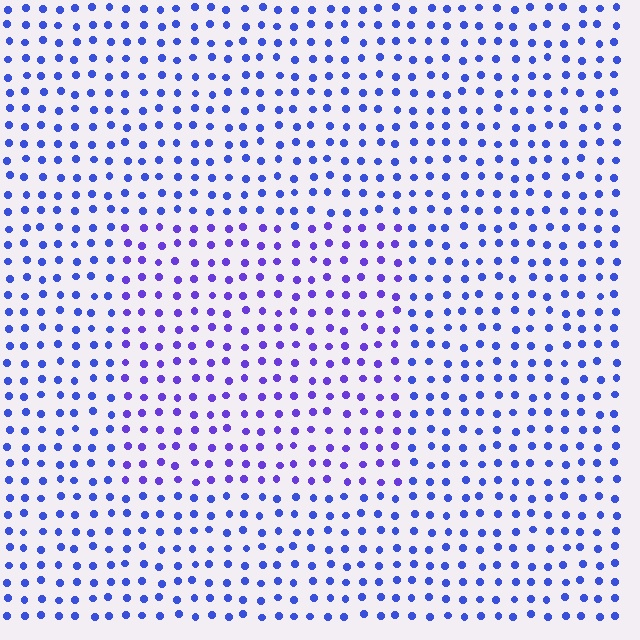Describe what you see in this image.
The image is filled with small blue elements in a uniform arrangement. A rectangle-shaped region is visible where the elements are tinted to a slightly different hue, forming a subtle color boundary.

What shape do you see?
I see a rectangle.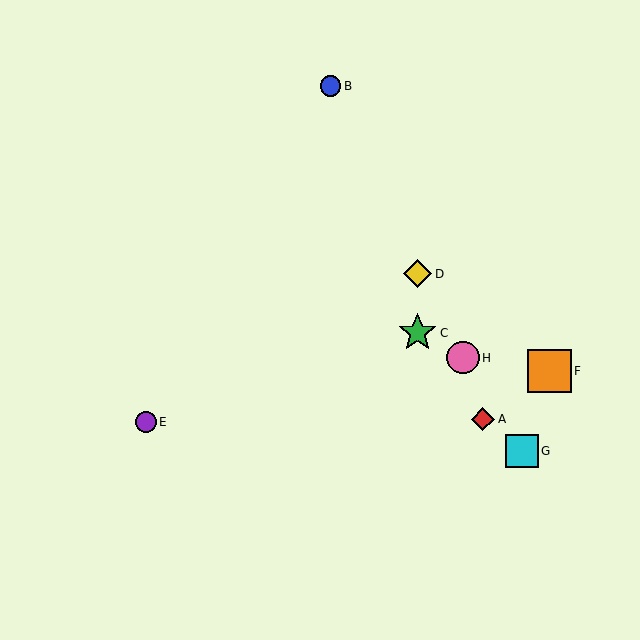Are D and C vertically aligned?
Yes, both are at x≈417.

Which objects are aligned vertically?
Objects C, D are aligned vertically.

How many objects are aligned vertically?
2 objects (C, D) are aligned vertically.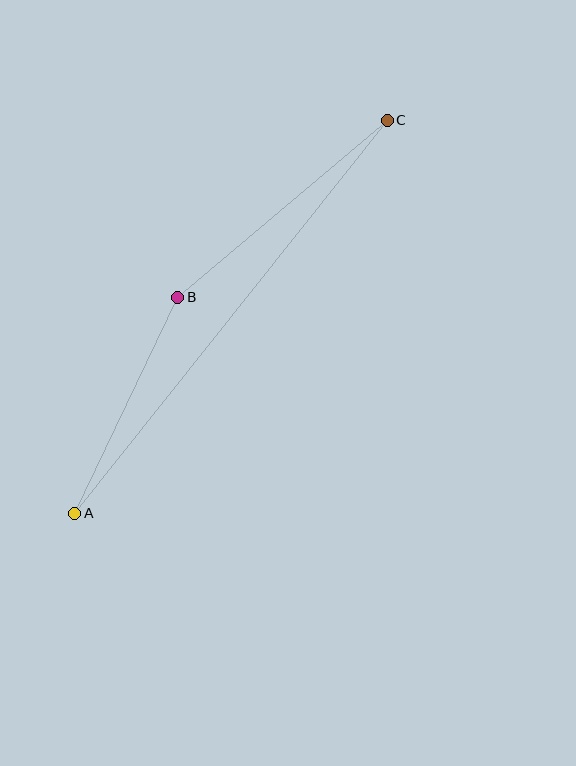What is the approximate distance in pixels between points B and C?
The distance between B and C is approximately 275 pixels.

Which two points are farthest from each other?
Points A and C are farthest from each other.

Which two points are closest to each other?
Points A and B are closest to each other.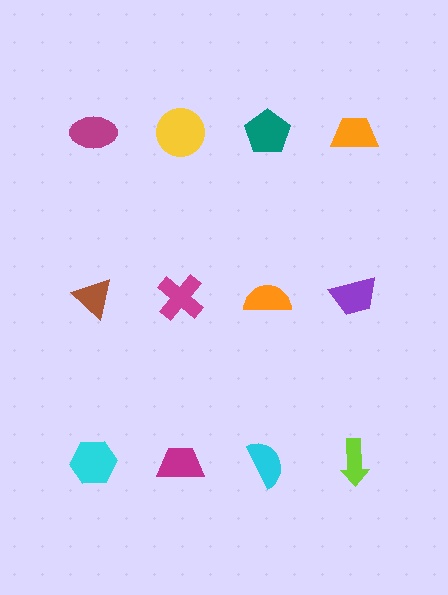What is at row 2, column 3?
An orange semicircle.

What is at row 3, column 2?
A magenta trapezoid.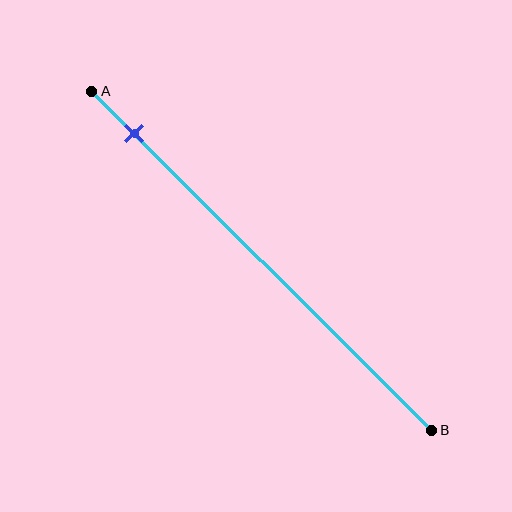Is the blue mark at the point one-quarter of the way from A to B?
No, the mark is at about 15% from A, not at the 25% one-quarter point.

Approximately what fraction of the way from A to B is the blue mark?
The blue mark is approximately 15% of the way from A to B.